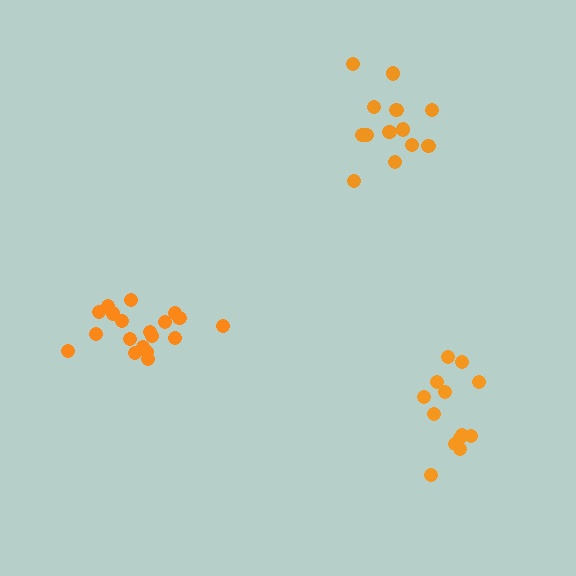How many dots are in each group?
Group 1: 19 dots, Group 2: 13 dots, Group 3: 13 dots (45 total).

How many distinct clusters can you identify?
There are 3 distinct clusters.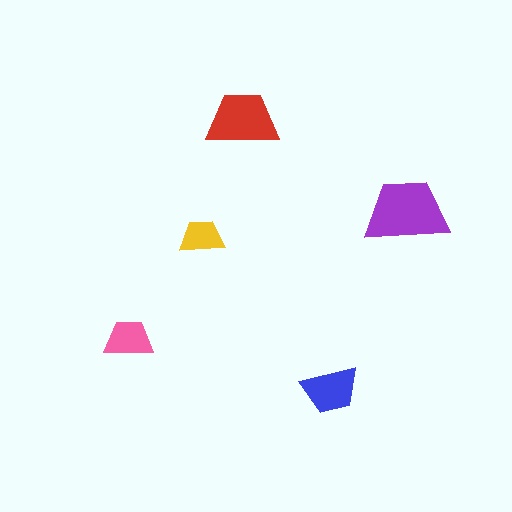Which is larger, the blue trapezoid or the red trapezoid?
The red one.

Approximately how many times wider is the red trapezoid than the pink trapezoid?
About 1.5 times wider.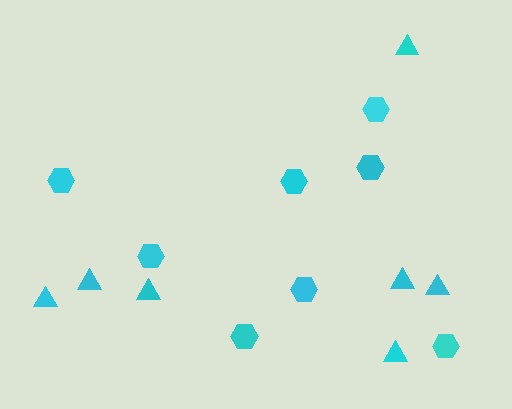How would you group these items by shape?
There are 2 groups: one group of triangles (7) and one group of hexagons (8).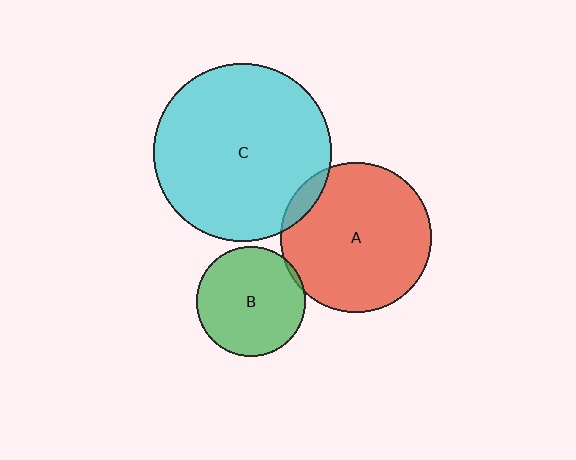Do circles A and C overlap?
Yes.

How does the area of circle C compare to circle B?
Approximately 2.6 times.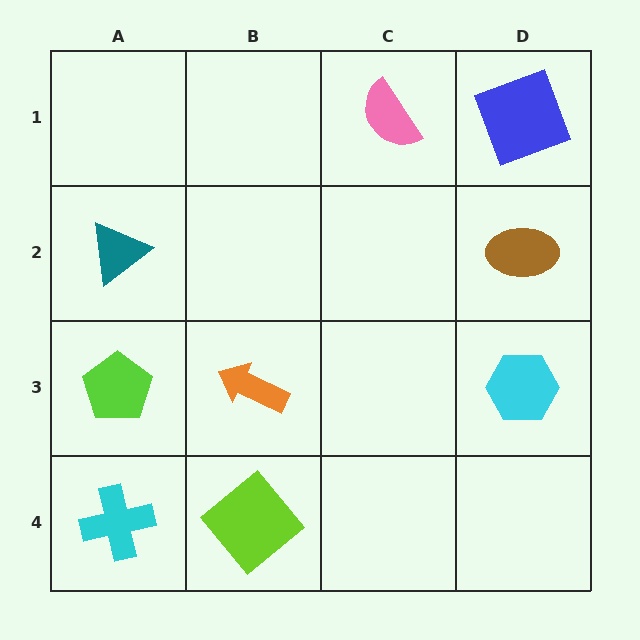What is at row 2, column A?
A teal triangle.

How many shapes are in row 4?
2 shapes.